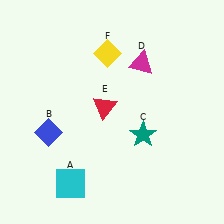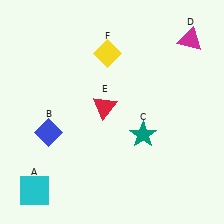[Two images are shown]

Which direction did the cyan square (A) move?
The cyan square (A) moved left.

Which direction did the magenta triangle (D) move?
The magenta triangle (D) moved right.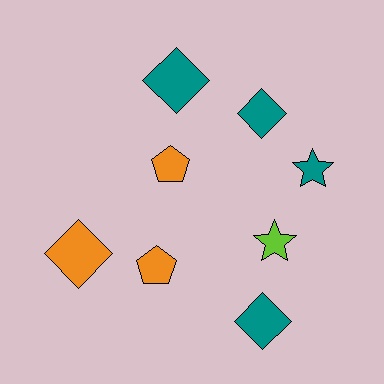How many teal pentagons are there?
There are no teal pentagons.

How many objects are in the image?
There are 8 objects.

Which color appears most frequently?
Teal, with 4 objects.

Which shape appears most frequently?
Diamond, with 4 objects.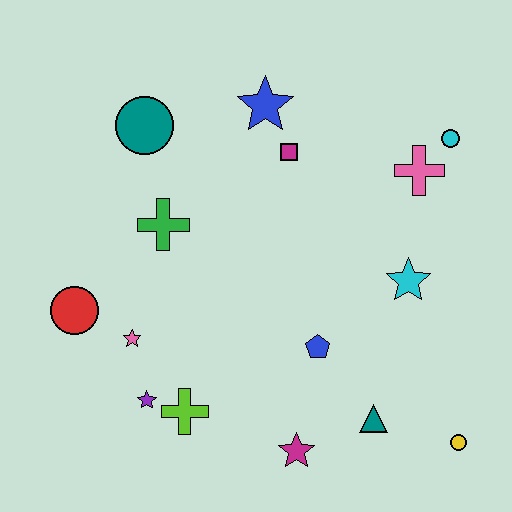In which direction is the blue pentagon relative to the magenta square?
The blue pentagon is below the magenta square.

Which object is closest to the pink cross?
The cyan circle is closest to the pink cross.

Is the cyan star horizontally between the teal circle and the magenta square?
No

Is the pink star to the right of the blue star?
No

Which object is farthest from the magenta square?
The yellow circle is farthest from the magenta square.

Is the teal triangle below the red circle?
Yes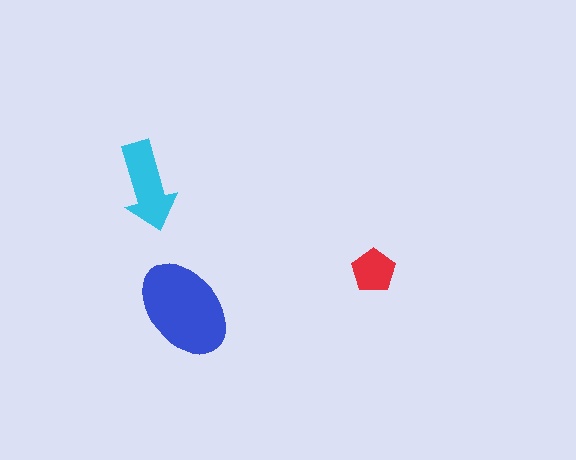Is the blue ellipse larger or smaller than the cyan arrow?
Larger.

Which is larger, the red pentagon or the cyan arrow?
The cyan arrow.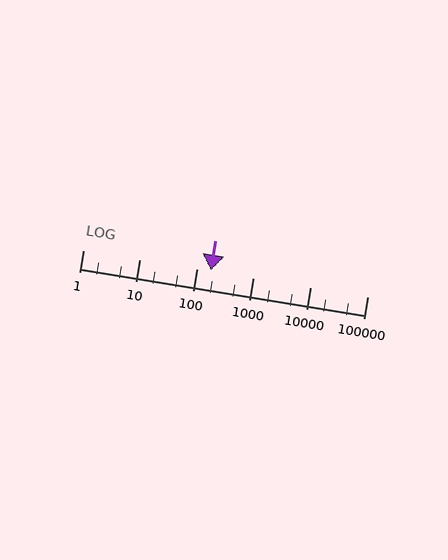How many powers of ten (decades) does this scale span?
The scale spans 5 decades, from 1 to 100000.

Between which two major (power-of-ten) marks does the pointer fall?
The pointer is between 100 and 1000.